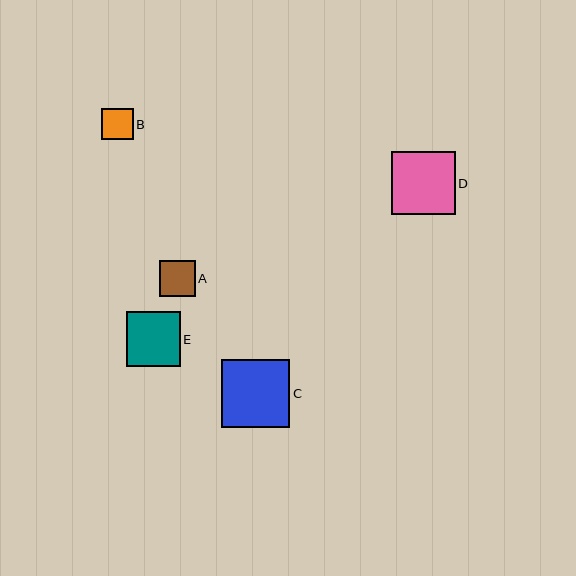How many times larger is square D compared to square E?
Square D is approximately 1.2 times the size of square E.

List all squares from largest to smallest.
From largest to smallest: C, D, E, A, B.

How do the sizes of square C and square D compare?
Square C and square D are approximately the same size.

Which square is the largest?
Square C is the largest with a size of approximately 68 pixels.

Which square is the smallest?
Square B is the smallest with a size of approximately 31 pixels.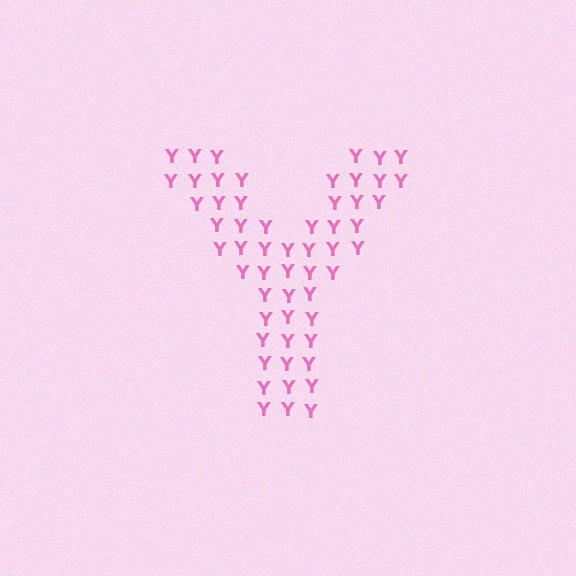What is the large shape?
The large shape is the letter Y.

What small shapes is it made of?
It is made of small letter Y's.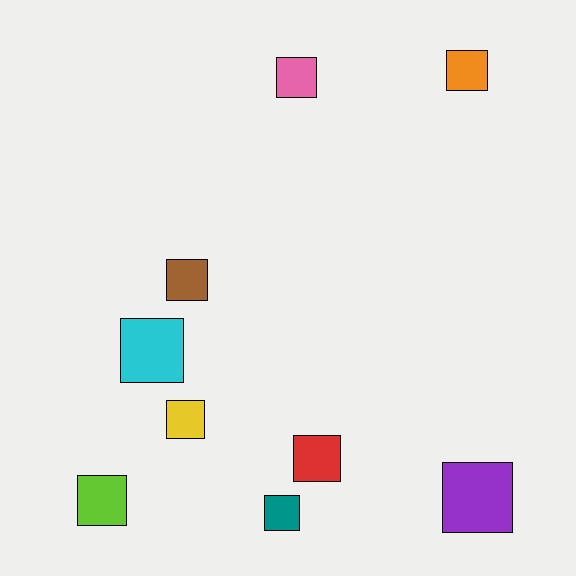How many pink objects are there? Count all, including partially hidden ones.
There is 1 pink object.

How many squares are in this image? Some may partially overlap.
There are 9 squares.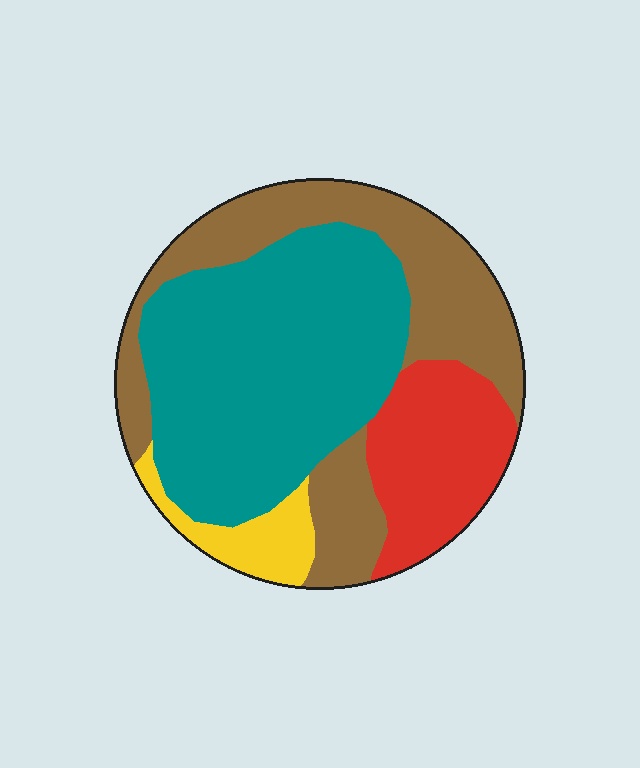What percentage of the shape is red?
Red takes up about one sixth (1/6) of the shape.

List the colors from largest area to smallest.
From largest to smallest: teal, brown, red, yellow.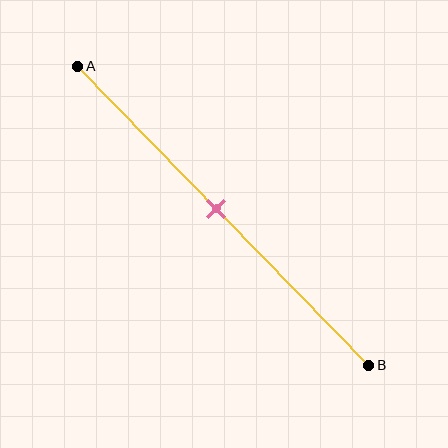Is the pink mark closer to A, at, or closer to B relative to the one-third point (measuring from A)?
The pink mark is closer to point B than the one-third point of segment AB.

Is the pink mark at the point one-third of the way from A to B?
No, the mark is at about 50% from A, not at the 33% one-third point.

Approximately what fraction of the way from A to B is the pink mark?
The pink mark is approximately 50% of the way from A to B.